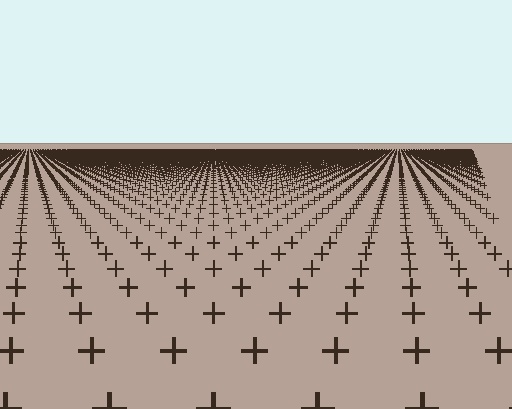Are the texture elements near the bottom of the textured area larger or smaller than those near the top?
Larger. Near the bottom, elements are closer to the viewer and appear at a bigger on-screen size.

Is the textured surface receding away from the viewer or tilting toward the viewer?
The surface is receding away from the viewer. Texture elements get smaller and denser toward the top.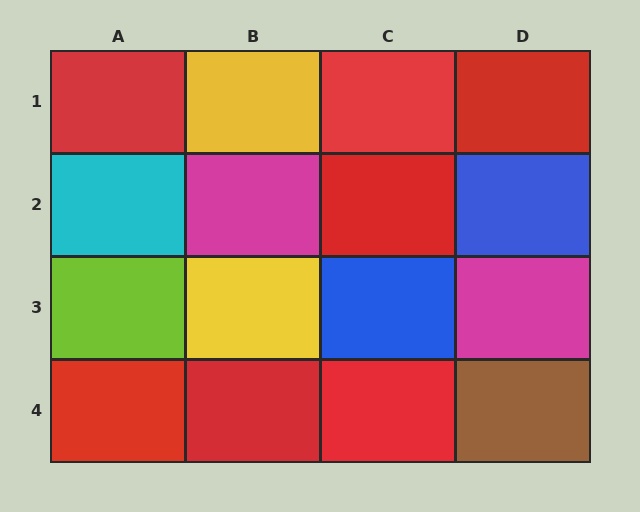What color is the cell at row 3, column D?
Magenta.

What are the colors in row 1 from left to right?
Red, yellow, red, red.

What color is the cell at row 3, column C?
Blue.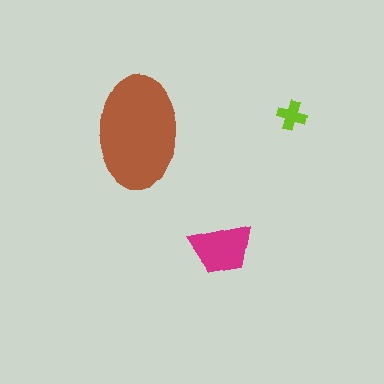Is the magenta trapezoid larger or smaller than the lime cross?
Larger.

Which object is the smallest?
The lime cross.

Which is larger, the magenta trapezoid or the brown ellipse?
The brown ellipse.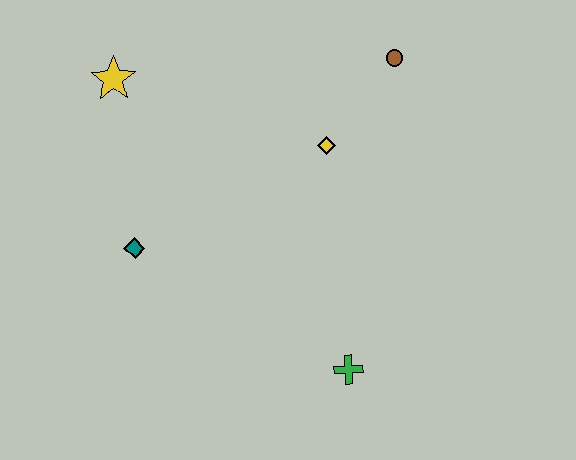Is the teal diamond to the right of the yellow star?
Yes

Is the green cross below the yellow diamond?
Yes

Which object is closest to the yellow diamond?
The brown circle is closest to the yellow diamond.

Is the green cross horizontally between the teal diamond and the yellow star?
No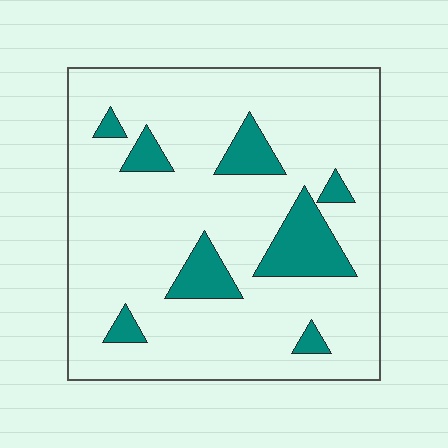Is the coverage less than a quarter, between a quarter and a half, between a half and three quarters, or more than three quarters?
Less than a quarter.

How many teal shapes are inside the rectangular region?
8.